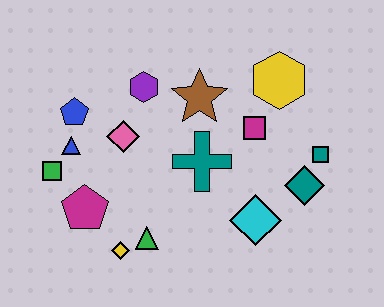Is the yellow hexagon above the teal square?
Yes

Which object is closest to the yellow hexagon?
The magenta square is closest to the yellow hexagon.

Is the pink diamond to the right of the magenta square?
No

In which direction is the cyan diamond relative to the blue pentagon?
The cyan diamond is to the right of the blue pentagon.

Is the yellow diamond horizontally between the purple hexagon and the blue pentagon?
Yes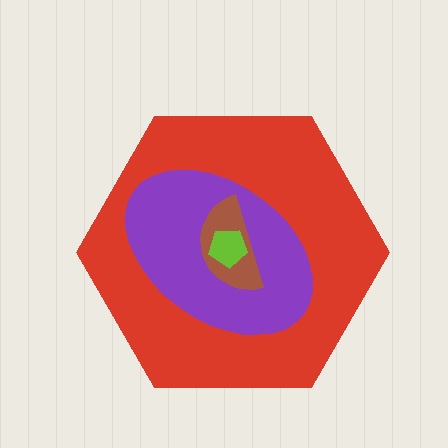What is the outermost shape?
The red hexagon.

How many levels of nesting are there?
4.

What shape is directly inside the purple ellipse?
The brown semicircle.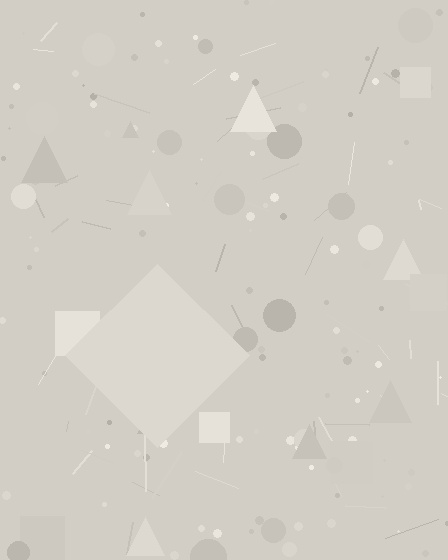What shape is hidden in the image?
A diamond is hidden in the image.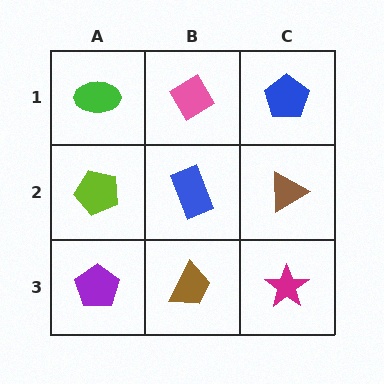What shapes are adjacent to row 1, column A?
A lime pentagon (row 2, column A), a pink diamond (row 1, column B).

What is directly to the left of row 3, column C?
A brown trapezoid.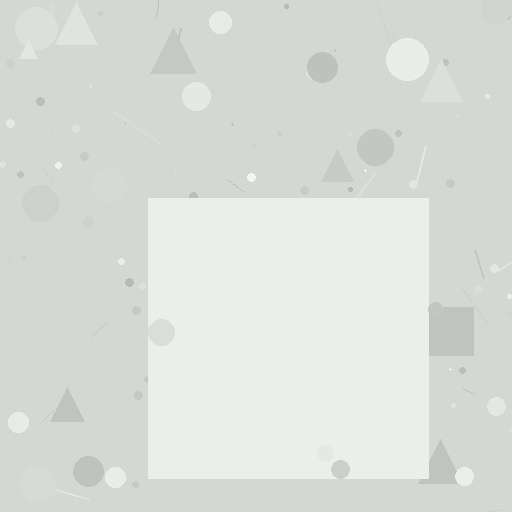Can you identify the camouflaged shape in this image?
The camouflaged shape is a square.